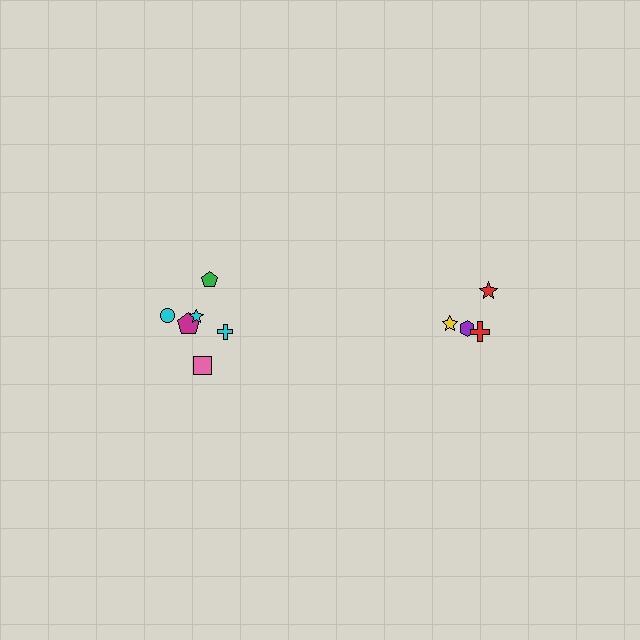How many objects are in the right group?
There are 4 objects.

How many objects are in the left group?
There are 6 objects.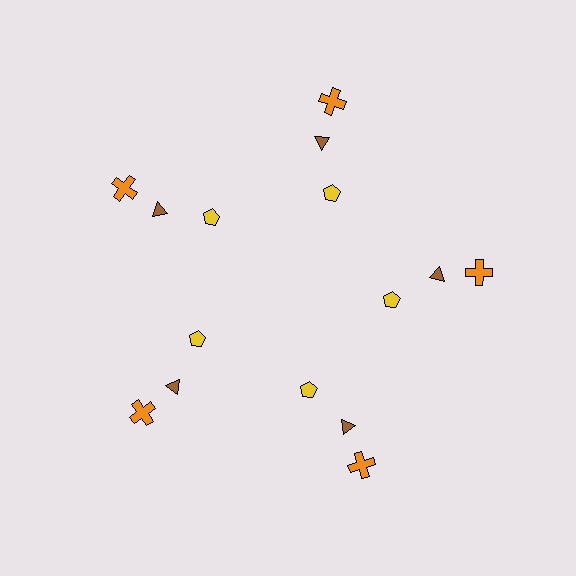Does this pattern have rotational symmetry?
Yes, this pattern has 5-fold rotational symmetry. It looks the same after rotating 72 degrees around the center.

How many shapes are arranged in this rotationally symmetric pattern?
There are 15 shapes, arranged in 5 groups of 3.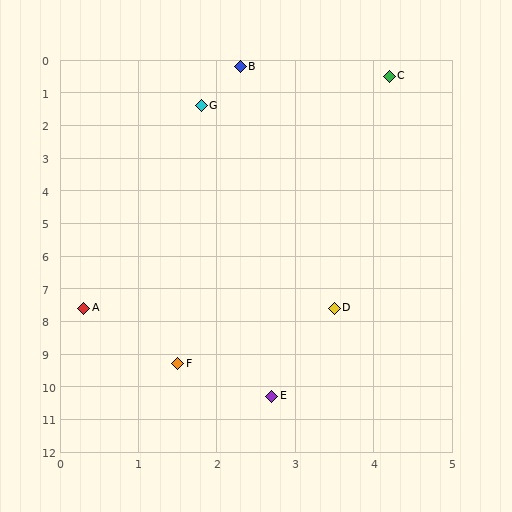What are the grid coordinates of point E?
Point E is at approximately (2.7, 10.3).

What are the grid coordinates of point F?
Point F is at approximately (1.5, 9.3).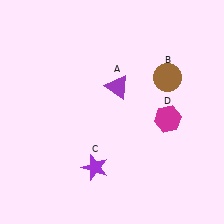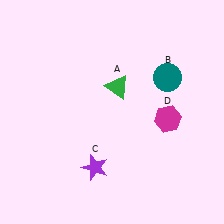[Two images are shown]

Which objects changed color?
A changed from purple to green. B changed from brown to teal.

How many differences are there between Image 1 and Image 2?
There are 2 differences between the two images.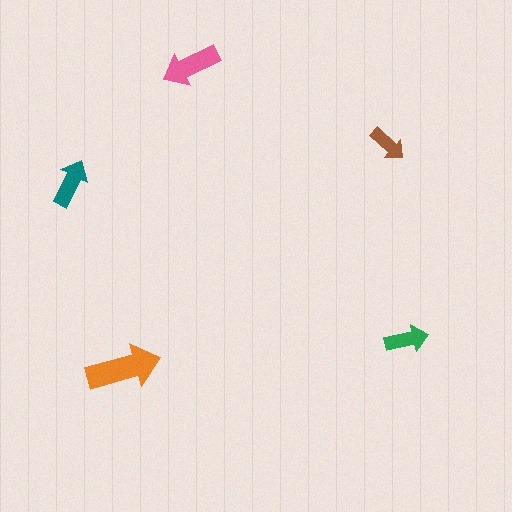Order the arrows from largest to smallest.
the orange one, the pink one, the teal one, the green one, the brown one.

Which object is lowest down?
The orange arrow is bottommost.